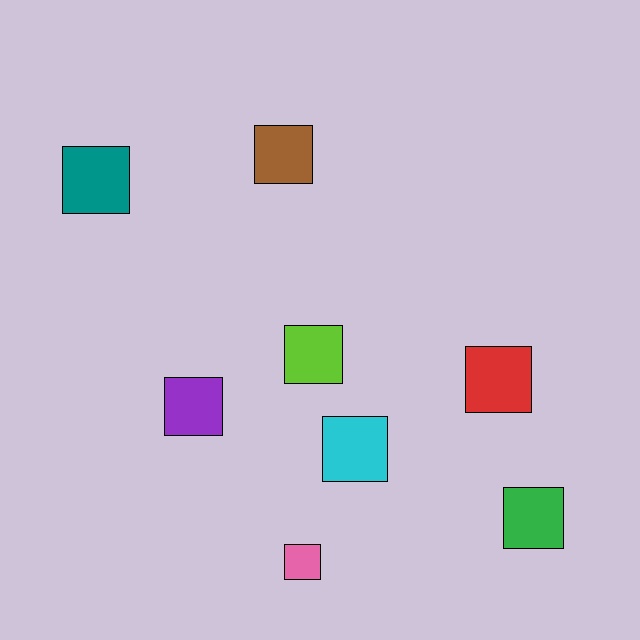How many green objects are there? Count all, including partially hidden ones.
There is 1 green object.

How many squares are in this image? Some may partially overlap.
There are 8 squares.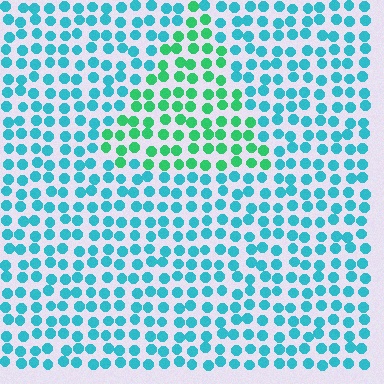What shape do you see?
I see a triangle.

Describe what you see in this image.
The image is filled with small cyan elements in a uniform arrangement. A triangle-shaped region is visible where the elements are tinted to a slightly different hue, forming a subtle color boundary.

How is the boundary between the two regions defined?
The boundary is defined purely by a slight shift in hue (about 42 degrees). Spacing, size, and orientation are identical on both sides.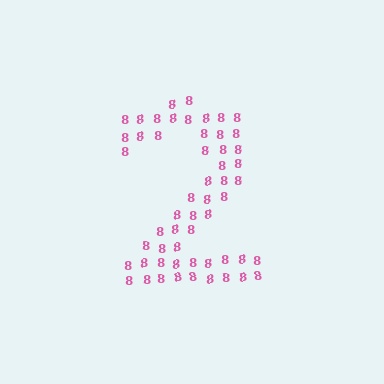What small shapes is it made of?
It is made of small digit 8's.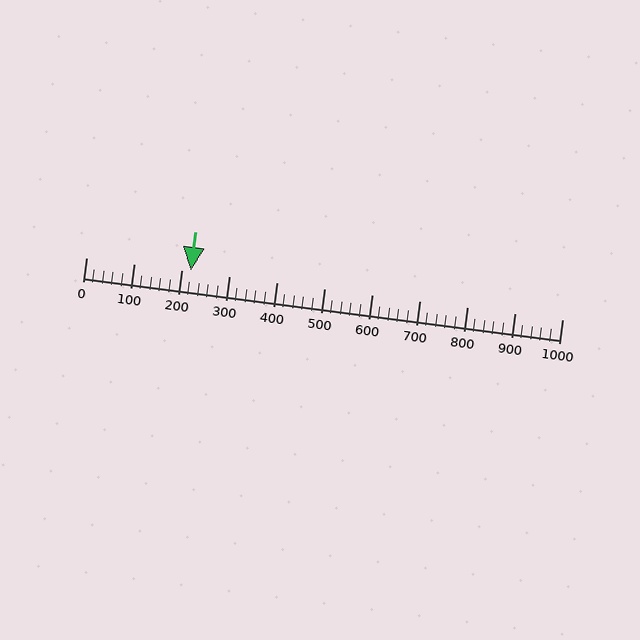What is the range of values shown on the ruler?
The ruler shows values from 0 to 1000.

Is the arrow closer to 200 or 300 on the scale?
The arrow is closer to 200.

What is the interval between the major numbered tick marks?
The major tick marks are spaced 100 units apart.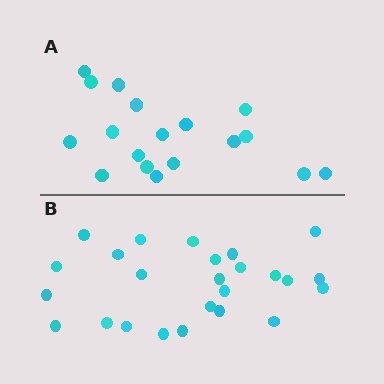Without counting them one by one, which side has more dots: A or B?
Region B (the bottom region) has more dots.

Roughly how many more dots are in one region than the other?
Region B has roughly 8 or so more dots than region A.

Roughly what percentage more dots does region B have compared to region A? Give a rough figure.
About 40% more.